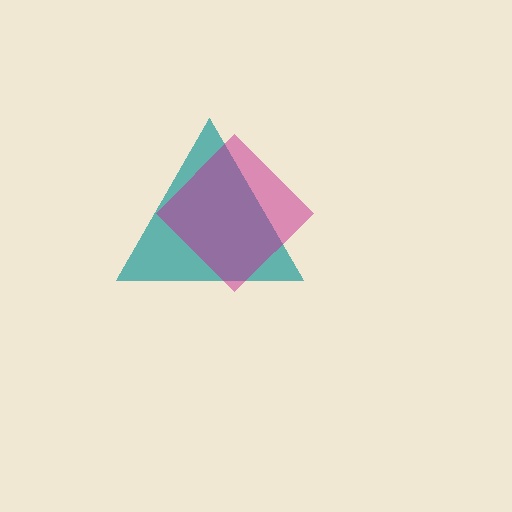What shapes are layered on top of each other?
The layered shapes are: a teal triangle, a magenta diamond.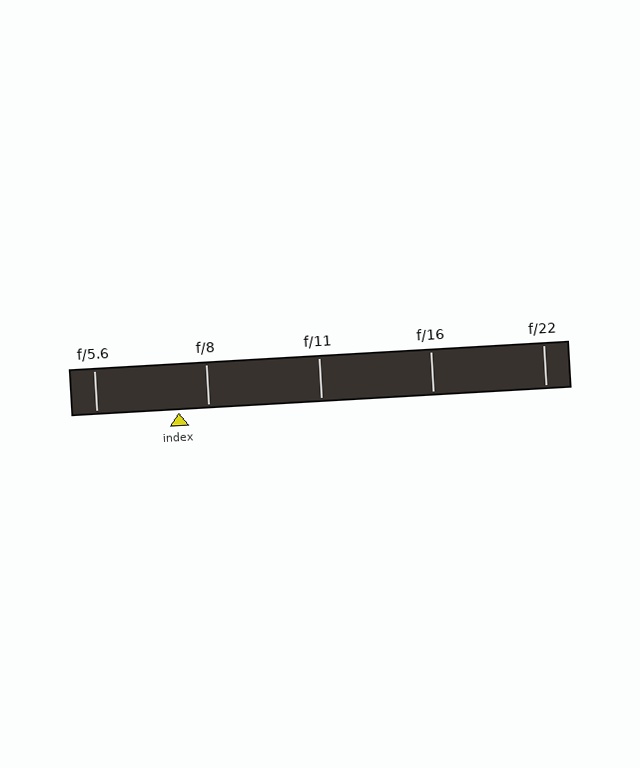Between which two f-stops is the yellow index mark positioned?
The index mark is between f/5.6 and f/8.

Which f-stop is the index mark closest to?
The index mark is closest to f/8.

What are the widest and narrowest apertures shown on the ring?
The widest aperture shown is f/5.6 and the narrowest is f/22.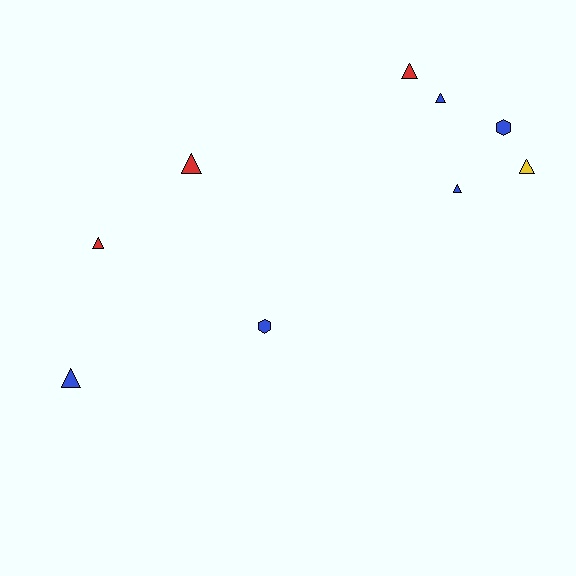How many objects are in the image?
There are 9 objects.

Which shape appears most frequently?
Triangle, with 7 objects.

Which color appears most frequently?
Blue, with 5 objects.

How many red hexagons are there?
There are no red hexagons.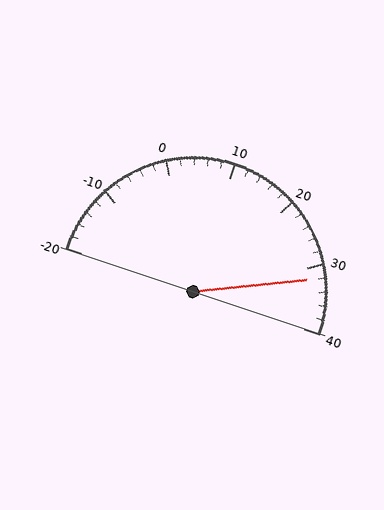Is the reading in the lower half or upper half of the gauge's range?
The reading is in the upper half of the range (-20 to 40).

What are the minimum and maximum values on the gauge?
The gauge ranges from -20 to 40.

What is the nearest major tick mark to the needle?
The nearest major tick mark is 30.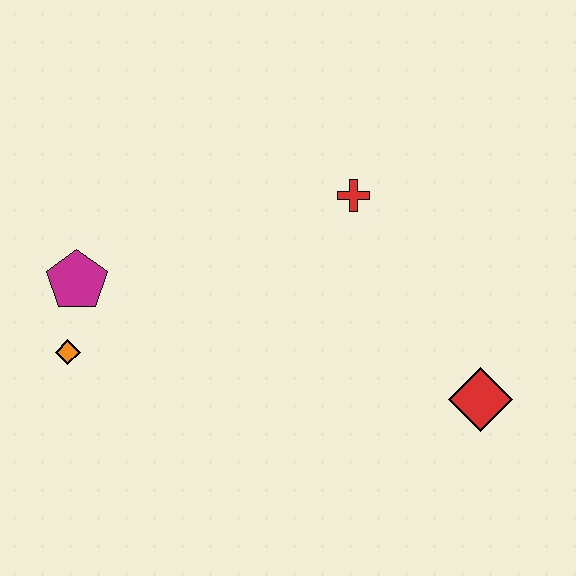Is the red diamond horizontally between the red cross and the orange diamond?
No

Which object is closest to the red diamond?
The red cross is closest to the red diamond.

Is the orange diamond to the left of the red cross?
Yes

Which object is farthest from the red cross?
The orange diamond is farthest from the red cross.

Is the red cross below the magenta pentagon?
No